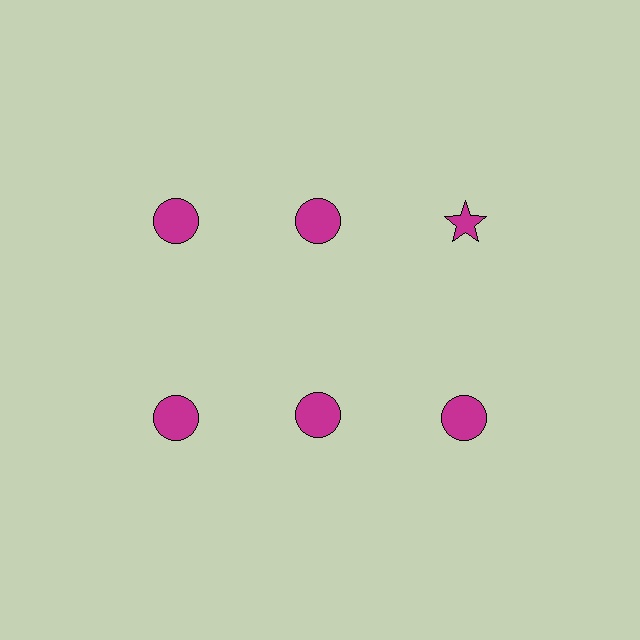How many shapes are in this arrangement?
There are 6 shapes arranged in a grid pattern.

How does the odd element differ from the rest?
It has a different shape: star instead of circle.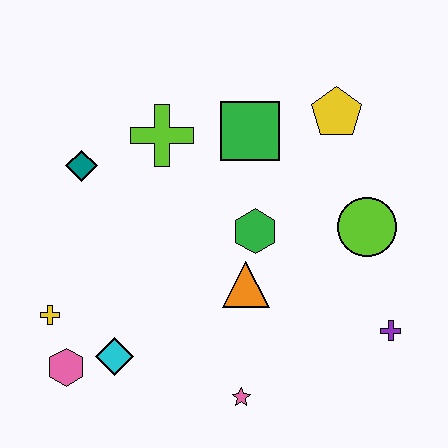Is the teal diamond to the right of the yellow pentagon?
No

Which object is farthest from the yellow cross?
The yellow pentagon is farthest from the yellow cross.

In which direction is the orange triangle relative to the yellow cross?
The orange triangle is to the right of the yellow cross.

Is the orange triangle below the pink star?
No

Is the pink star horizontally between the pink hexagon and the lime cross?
No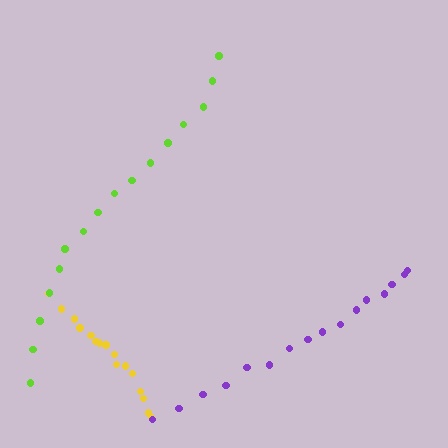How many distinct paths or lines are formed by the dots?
There are 3 distinct paths.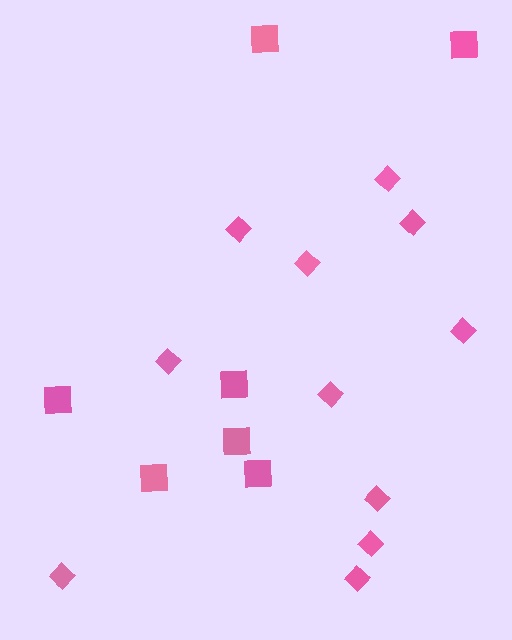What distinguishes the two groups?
There are 2 groups: one group of squares (7) and one group of diamonds (11).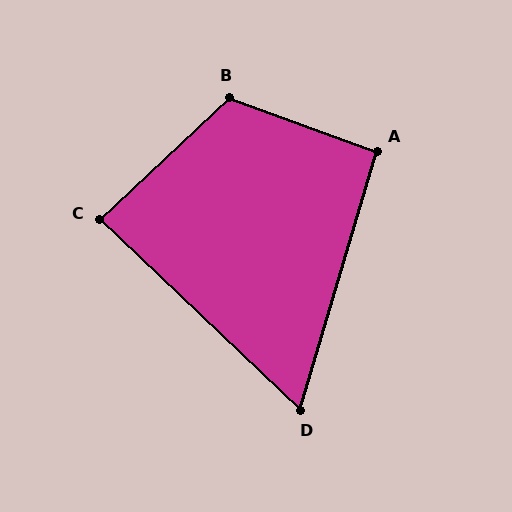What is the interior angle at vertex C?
Approximately 87 degrees (approximately right).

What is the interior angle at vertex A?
Approximately 93 degrees (approximately right).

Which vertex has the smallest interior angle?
D, at approximately 63 degrees.